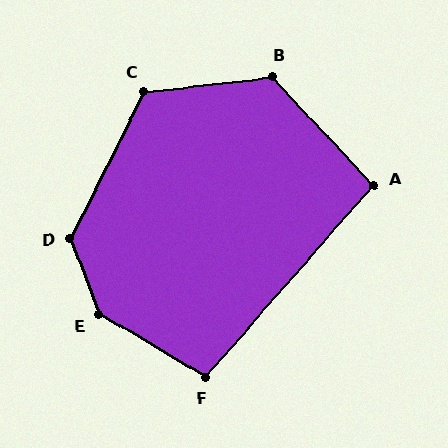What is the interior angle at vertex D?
Approximately 133 degrees (obtuse).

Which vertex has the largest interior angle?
E, at approximately 141 degrees.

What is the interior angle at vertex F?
Approximately 101 degrees (obtuse).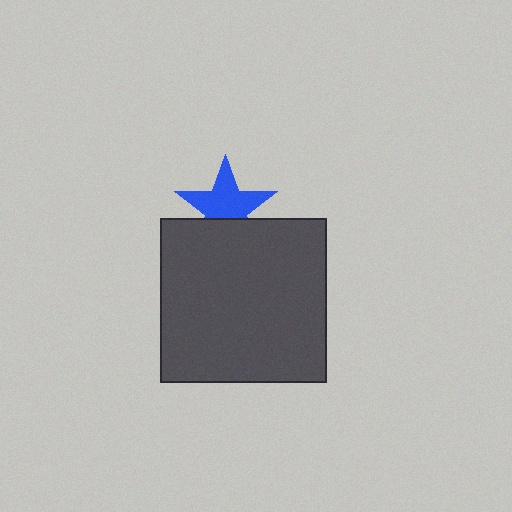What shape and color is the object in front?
The object in front is a dark gray rectangle.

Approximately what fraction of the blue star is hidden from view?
Roughly 34% of the blue star is hidden behind the dark gray rectangle.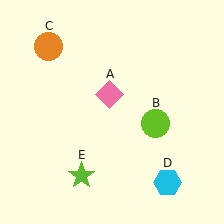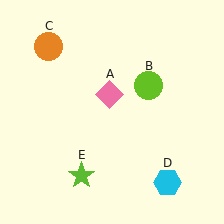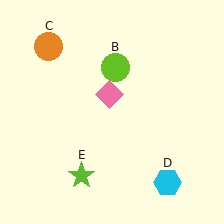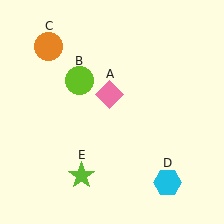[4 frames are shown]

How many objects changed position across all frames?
1 object changed position: lime circle (object B).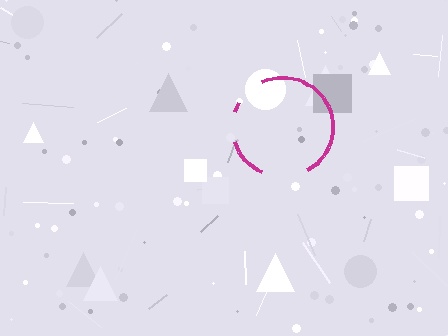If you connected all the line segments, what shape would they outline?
They would outline a circle.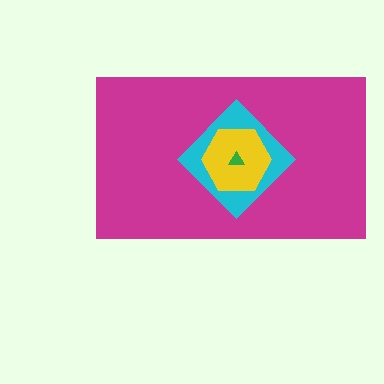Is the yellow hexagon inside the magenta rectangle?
Yes.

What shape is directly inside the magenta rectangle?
The cyan diamond.